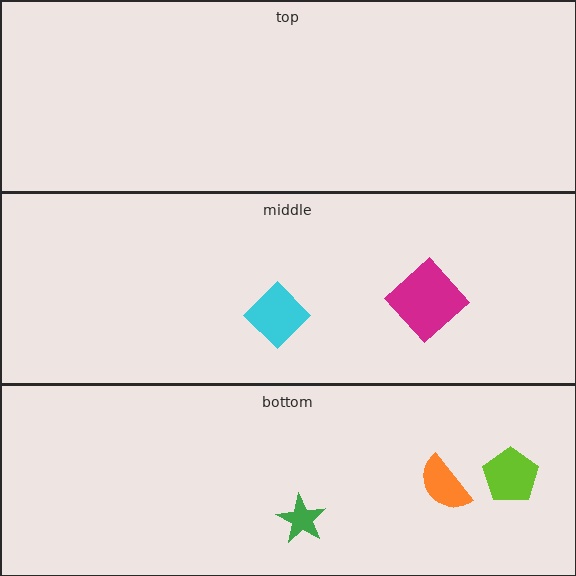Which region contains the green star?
The bottom region.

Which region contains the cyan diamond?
The middle region.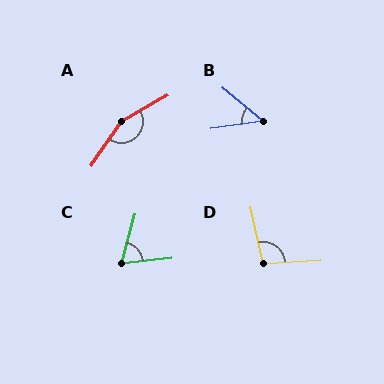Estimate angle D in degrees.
Approximately 99 degrees.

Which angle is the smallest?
B, at approximately 48 degrees.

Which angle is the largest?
A, at approximately 154 degrees.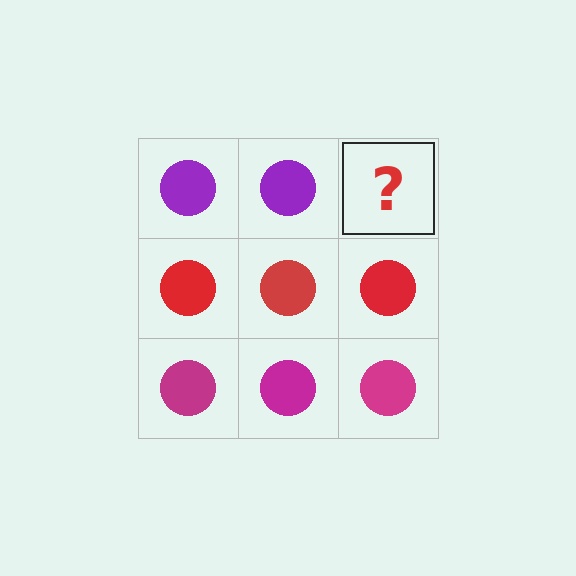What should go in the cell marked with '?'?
The missing cell should contain a purple circle.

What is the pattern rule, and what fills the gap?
The rule is that each row has a consistent color. The gap should be filled with a purple circle.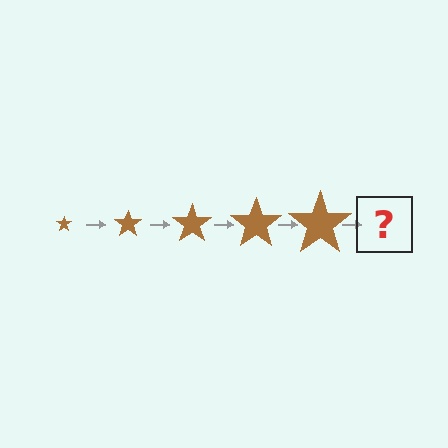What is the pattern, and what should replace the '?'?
The pattern is that the star gets progressively larger each step. The '?' should be a brown star, larger than the previous one.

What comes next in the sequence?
The next element should be a brown star, larger than the previous one.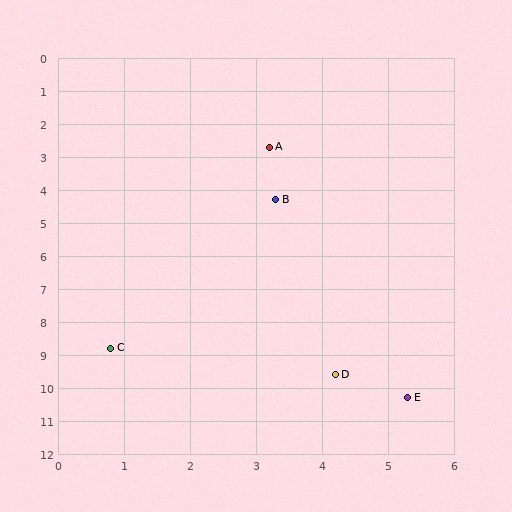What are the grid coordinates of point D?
Point D is at approximately (4.2, 9.6).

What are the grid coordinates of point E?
Point E is at approximately (5.3, 10.3).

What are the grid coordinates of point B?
Point B is at approximately (3.3, 4.3).